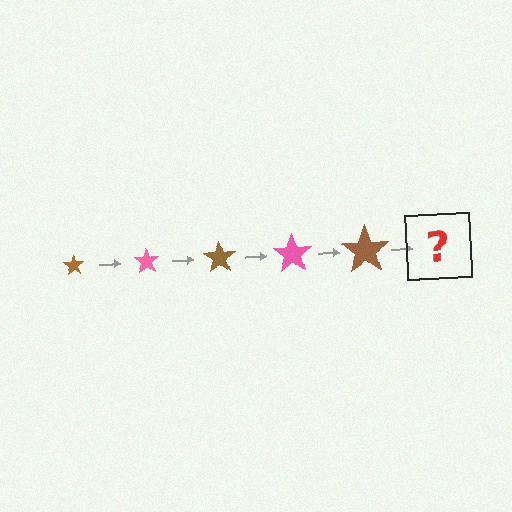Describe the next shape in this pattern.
It should be a pink star, larger than the previous one.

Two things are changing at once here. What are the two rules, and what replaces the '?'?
The two rules are that the star grows larger each step and the color cycles through brown and pink. The '?' should be a pink star, larger than the previous one.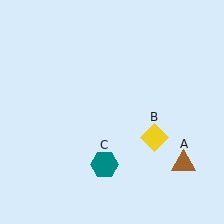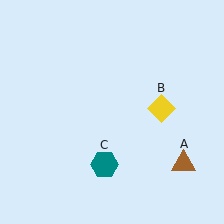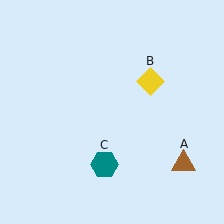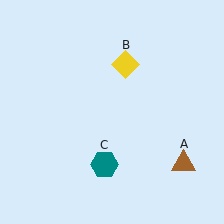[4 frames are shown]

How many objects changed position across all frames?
1 object changed position: yellow diamond (object B).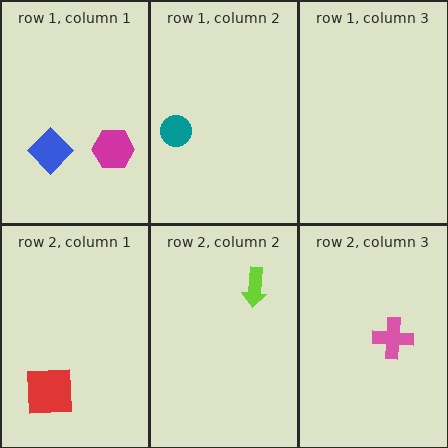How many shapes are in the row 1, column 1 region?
2.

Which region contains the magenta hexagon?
The row 1, column 1 region.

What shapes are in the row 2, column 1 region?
The red square.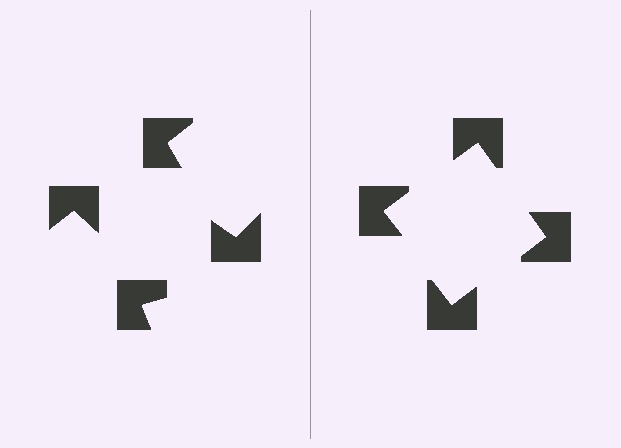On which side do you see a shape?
An illusory square appears on the right side. On the left side the wedge cuts are rotated, so no coherent shape forms.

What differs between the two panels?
The notched squares are positioned identically on both sides; only the wedge orientations differ. On the right they align to a square; on the left they are misaligned.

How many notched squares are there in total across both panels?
8 — 4 on each side.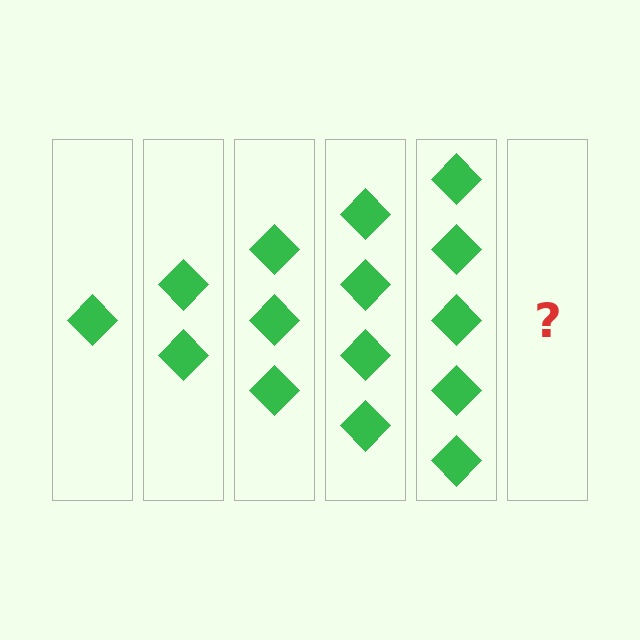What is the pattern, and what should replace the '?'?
The pattern is that each step adds one more diamond. The '?' should be 6 diamonds.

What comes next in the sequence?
The next element should be 6 diamonds.